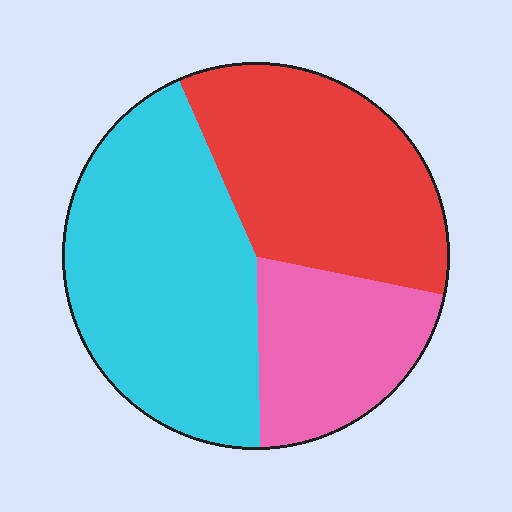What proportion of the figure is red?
Red covers 35% of the figure.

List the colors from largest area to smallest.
From largest to smallest: cyan, red, pink.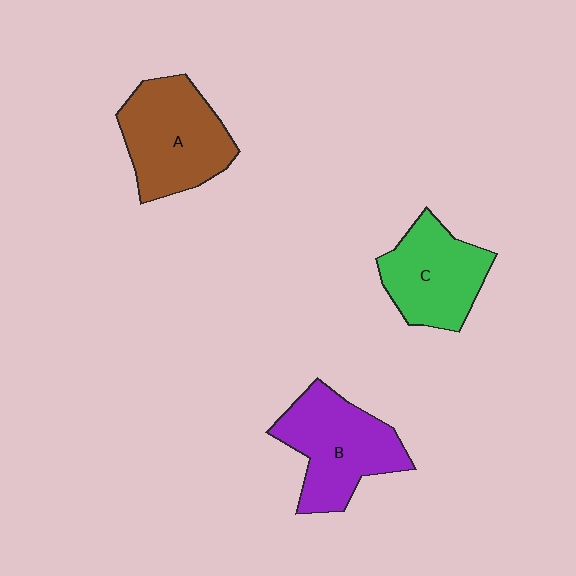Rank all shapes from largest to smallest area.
From largest to smallest: A (brown), B (purple), C (green).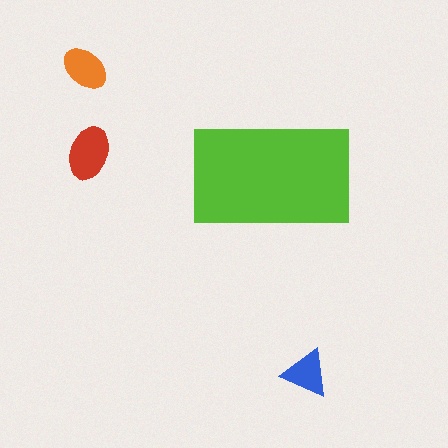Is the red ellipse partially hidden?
No, the red ellipse is fully visible.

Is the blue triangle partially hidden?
No, the blue triangle is fully visible.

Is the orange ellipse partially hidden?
No, the orange ellipse is fully visible.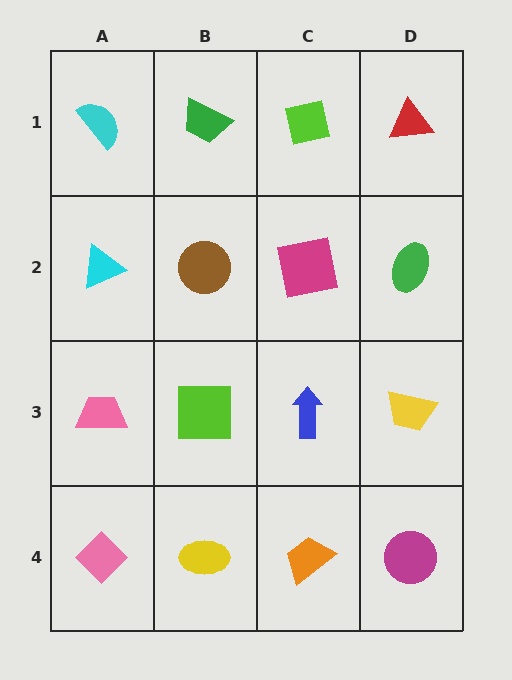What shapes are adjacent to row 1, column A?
A cyan triangle (row 2, column A), a green trapezoid (row 1, column B).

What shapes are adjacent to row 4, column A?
A pink trapezoid (row 3, column A), a yellow ellipse (row 4, column B).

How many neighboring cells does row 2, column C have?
4.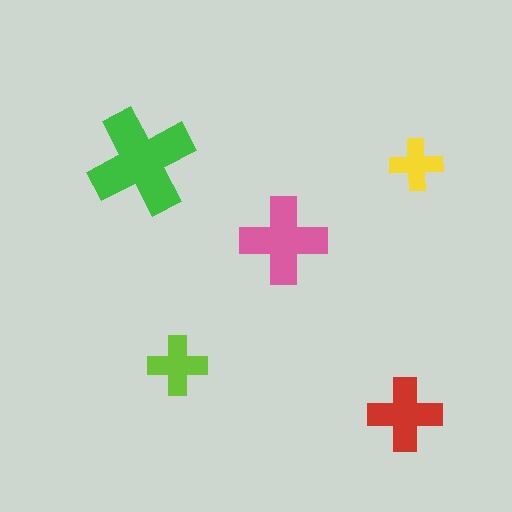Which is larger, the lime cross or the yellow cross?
The lime one.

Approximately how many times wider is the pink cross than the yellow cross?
About 1.5 times wider.